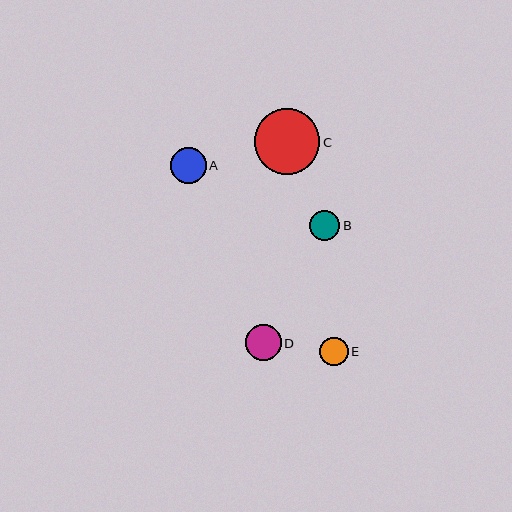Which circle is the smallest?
Circle E is the smallest with a size of approximately 28 pixels.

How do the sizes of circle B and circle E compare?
Circle B and circle E are approximately the same size.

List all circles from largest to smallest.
From largest to smallest: C, A, D, B, E.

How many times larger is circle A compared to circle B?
Circle A is approximately 1.2 times the size of circle B.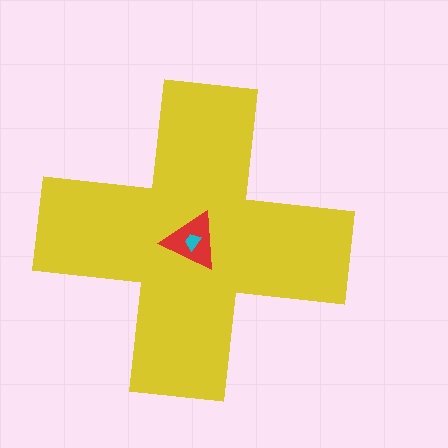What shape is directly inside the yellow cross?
The red triangle.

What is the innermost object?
The cyan trapezoid.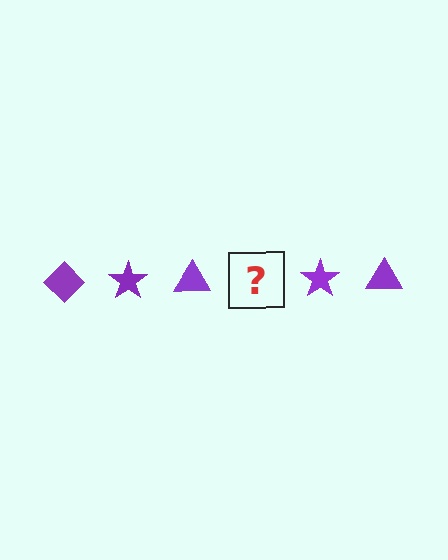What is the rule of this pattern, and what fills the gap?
The rule is that the pattern cycles through diamond, star, triangle shapes in purple. The gap should be filled with a purple diamond.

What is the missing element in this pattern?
The missing element is a purple diamond.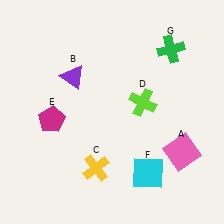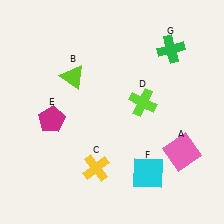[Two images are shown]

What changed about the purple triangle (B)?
In Image 1, B is purple. In Image 2, it changed to lime.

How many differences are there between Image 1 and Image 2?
There is 1 difference between the two images.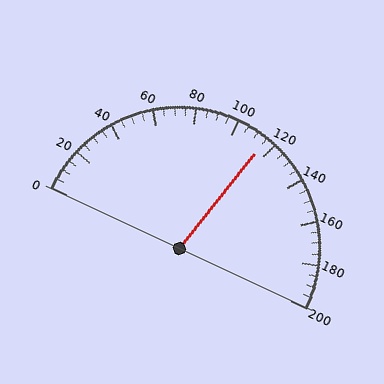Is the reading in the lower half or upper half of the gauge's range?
The reading is in the upper half of the range (0 to 200).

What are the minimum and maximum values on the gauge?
The gauge ranges from 0 to 200.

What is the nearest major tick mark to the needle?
The nearest major tick mark is 120.